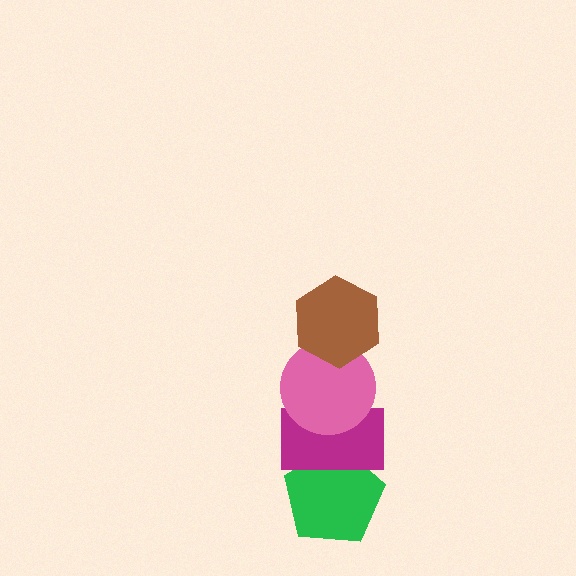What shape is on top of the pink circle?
The brown hexagon is on top of the pink circle.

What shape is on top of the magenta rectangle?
The pink circle is on top of the magenta rectangle.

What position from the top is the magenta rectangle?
The magenta rectangle is 3rd from the top.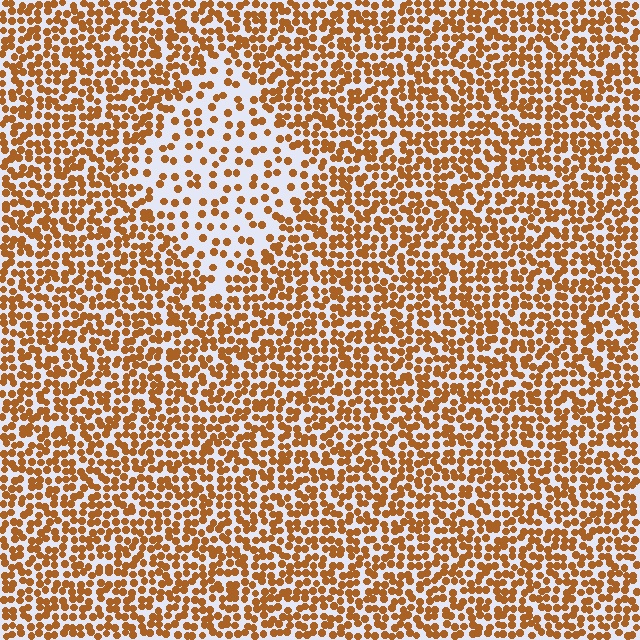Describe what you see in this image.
The image contains small brown elements arranged at two different densities. A diamond-shaped region is visible where the elements are less densely packed than the surrounding area.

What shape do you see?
I see a diamond.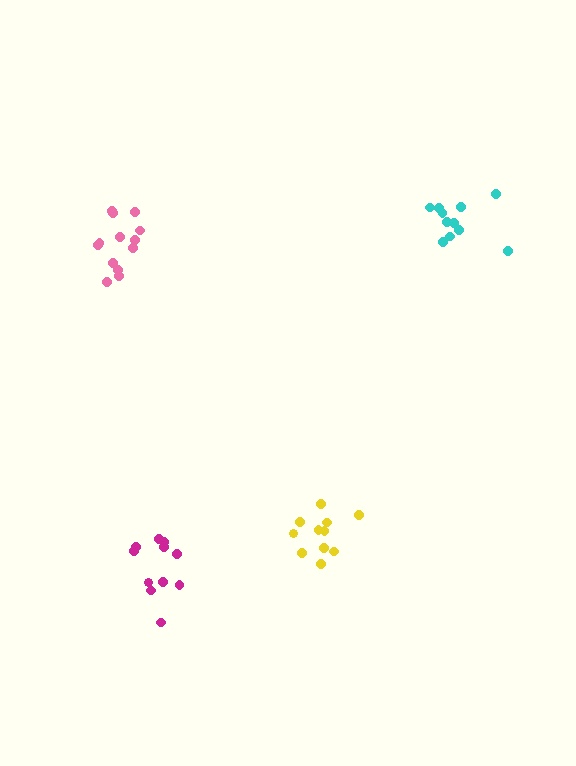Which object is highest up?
The cyan cluster is topmost.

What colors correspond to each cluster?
The clusters are colored: cyan, yellow, magenta, pink.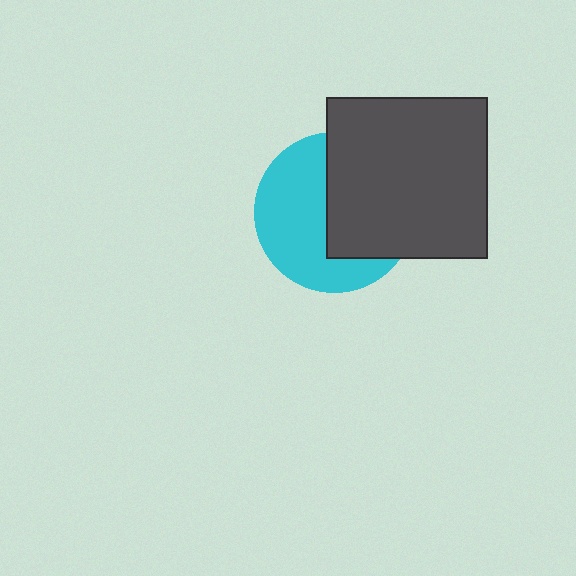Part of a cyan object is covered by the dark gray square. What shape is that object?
It is a circle.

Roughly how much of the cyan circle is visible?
About half of it is visible (roughly 52%).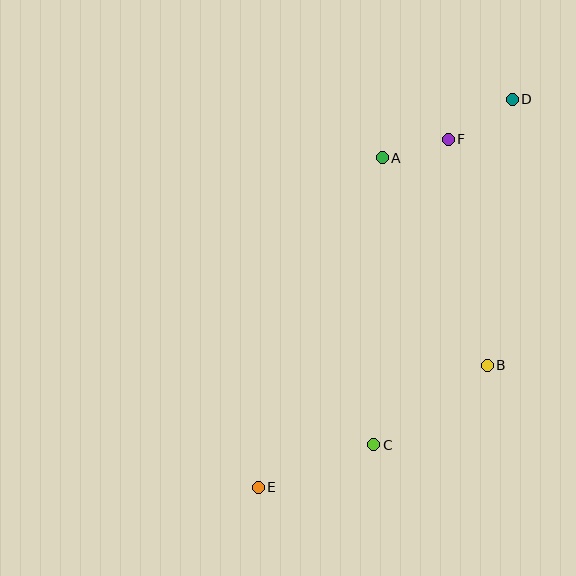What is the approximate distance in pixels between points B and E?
The distance between B and E is approximately 260 pixels.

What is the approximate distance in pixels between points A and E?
The distance between A and E is approximately 352 pixels.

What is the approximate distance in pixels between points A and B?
The distance between A and B is approximately 232 pixels.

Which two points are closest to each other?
Points A and F are closest to each other.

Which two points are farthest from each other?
Points D and E are farthest from each other.